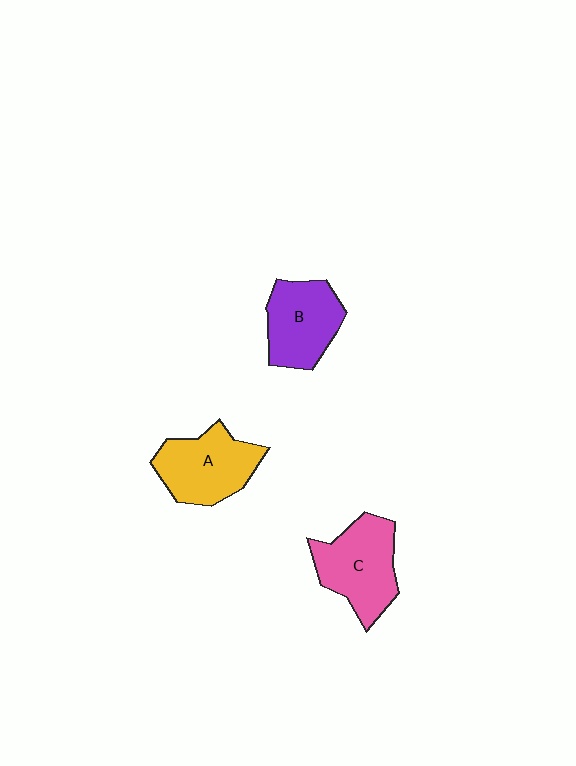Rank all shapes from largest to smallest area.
From largest to smallest: C (pink), A (yellow), B (purple).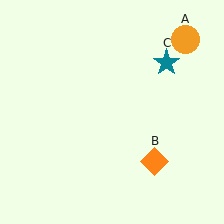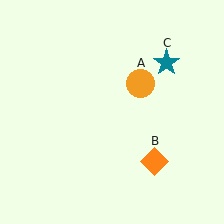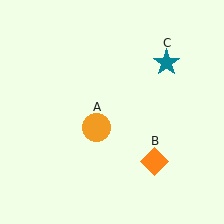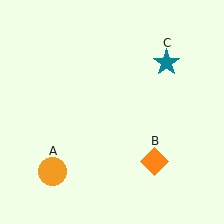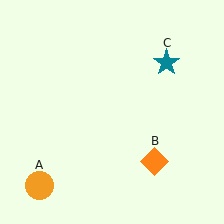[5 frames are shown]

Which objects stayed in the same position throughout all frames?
Orange diamond (object B) and teal star (object C) remained stationary.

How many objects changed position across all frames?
1 object changed position: orange circle (object A).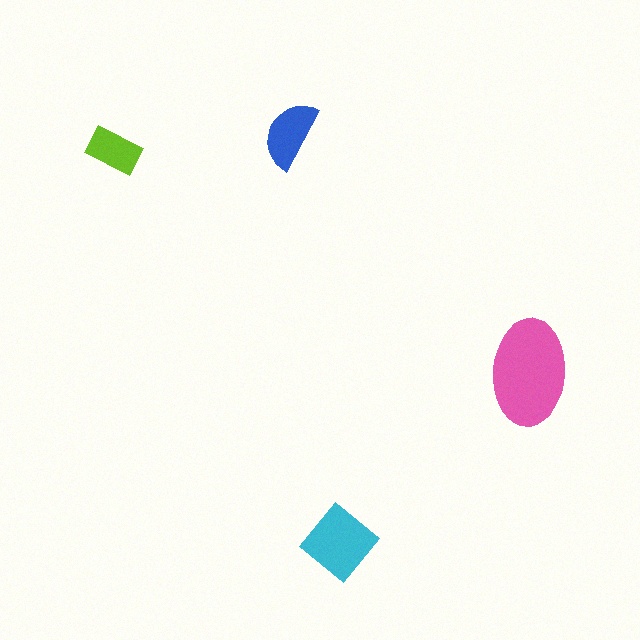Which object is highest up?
The blue semicircle is topmost.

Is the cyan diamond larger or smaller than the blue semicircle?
Larger.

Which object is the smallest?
The lime rectangle.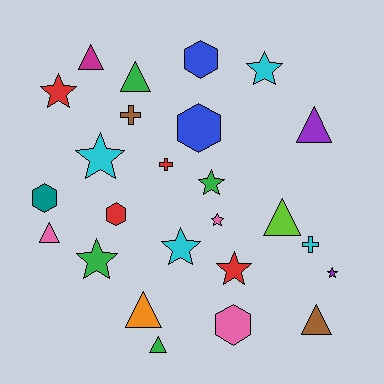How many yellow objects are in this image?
There are no yellow objects.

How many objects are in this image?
There are 25 objects.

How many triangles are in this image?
There are 8 triangles.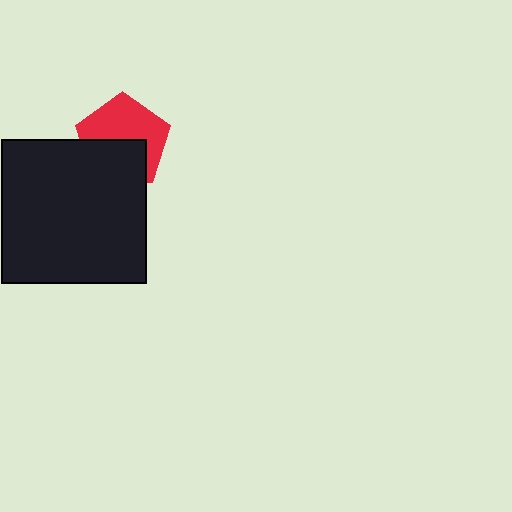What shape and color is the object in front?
The object in front is a black square.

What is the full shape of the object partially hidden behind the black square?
The partially hidden object is a red pentagon.